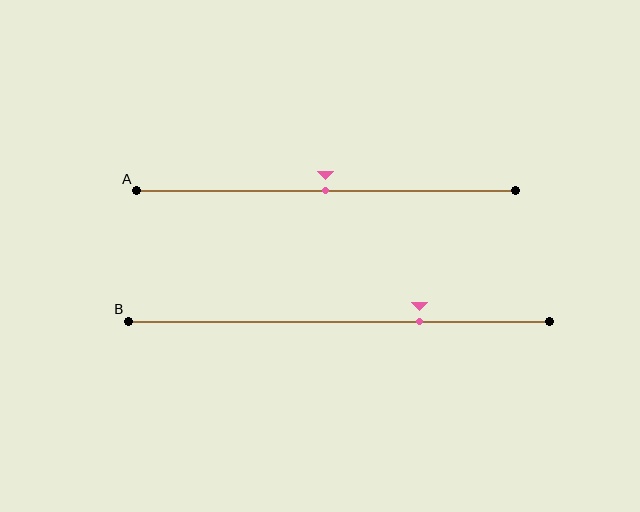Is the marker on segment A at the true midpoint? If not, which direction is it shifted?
Yes, the marker on segment A is at the true midpoint.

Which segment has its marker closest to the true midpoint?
Segment A has its marker closest to the true midpoint.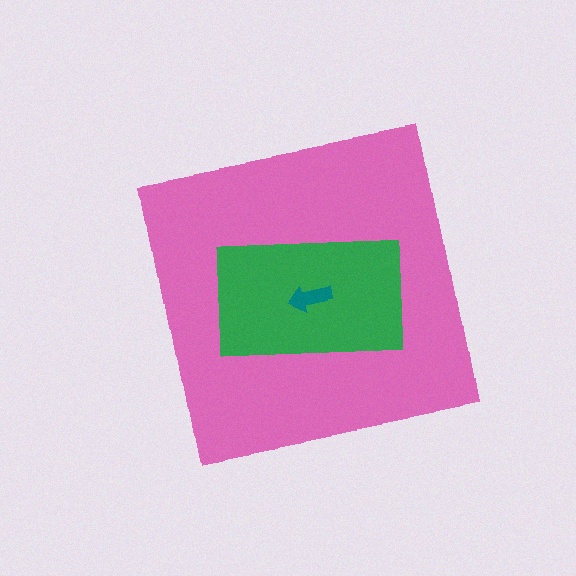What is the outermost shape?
The pink square.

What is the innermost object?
The teal arrow.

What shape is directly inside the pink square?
The green rectangle.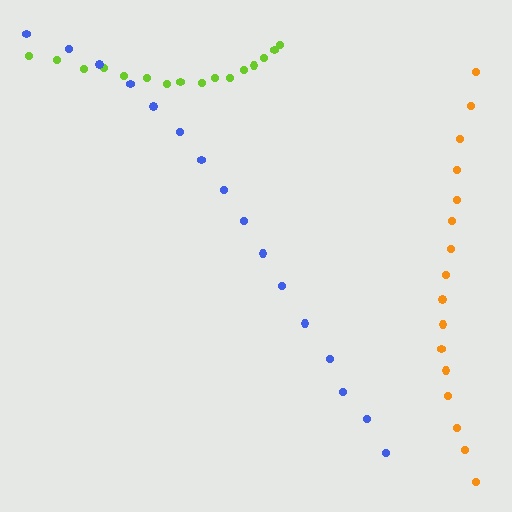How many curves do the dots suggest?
There are 3 distinct paths.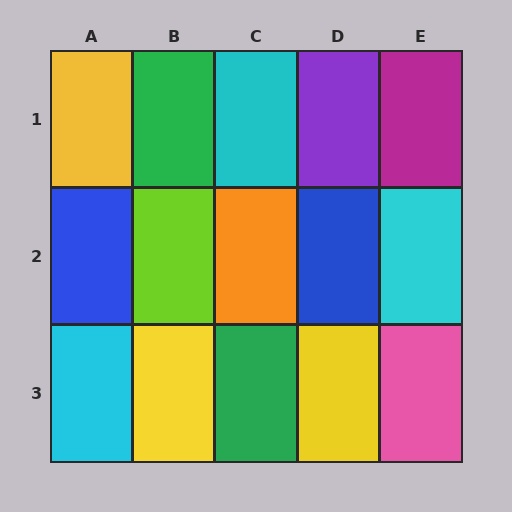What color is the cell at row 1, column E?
Magenta.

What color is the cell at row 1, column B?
Green.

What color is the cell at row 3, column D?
Yellow.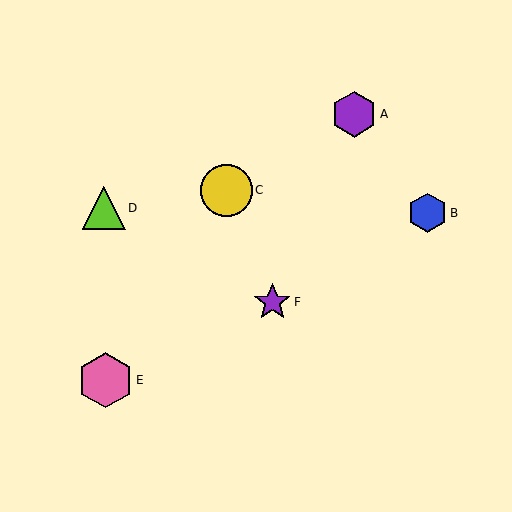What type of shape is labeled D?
Shape D is a lime triangle.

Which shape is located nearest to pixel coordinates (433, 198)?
The blue hexagon (labeled B) at (428, 213) is nearest to that location.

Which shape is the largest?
The pink hexagon (labeled E) is the largest.